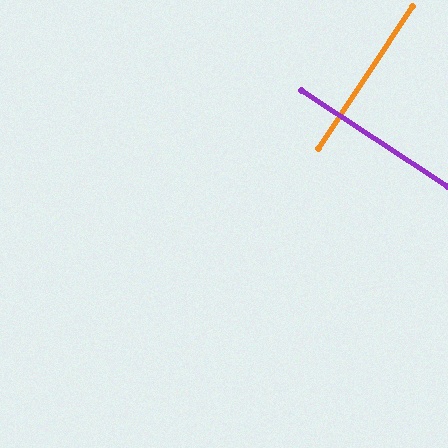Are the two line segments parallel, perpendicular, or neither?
Perpendicular — they meet at approximately 90°.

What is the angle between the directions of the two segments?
Approximately 90 degrees.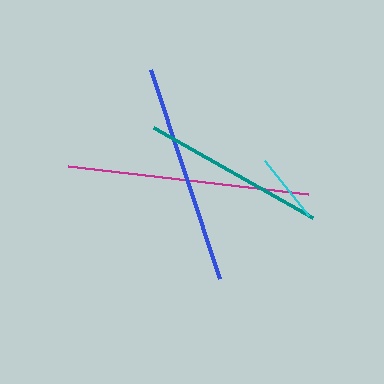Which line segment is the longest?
The magenta line is the longest at approximately 241 pixels.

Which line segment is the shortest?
The cyan line is the shortest at approximately 71 pixels.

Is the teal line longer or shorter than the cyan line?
The teal line is longer than the cyan line.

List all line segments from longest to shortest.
From longest to shortest: magenta, blue, teal, cyan.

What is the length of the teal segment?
The teal segment is approximately 183 pixels long.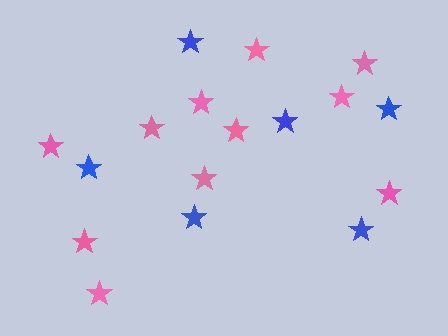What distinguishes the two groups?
There are 2 groups: one group of blue stars (6) and one group of pink stars (11).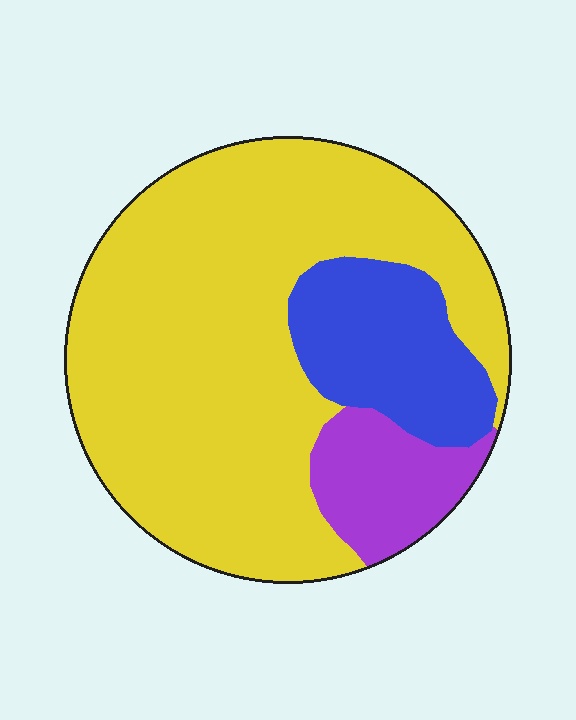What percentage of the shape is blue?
Blue takes up about one sixth (1/6) of the shape.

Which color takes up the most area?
Yellow, at roughly 70%.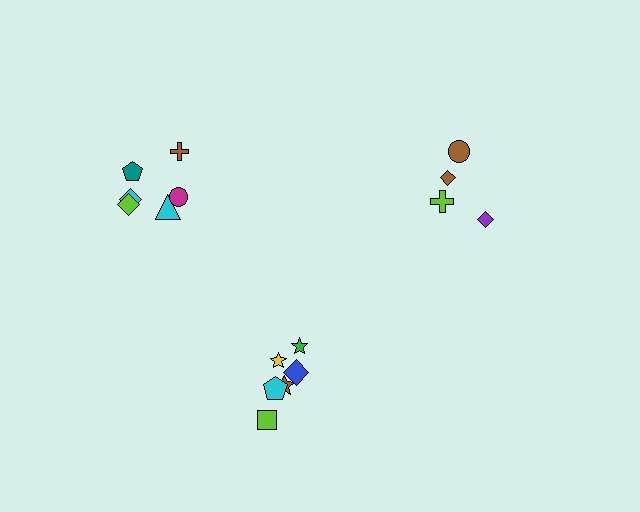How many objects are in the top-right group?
There are 4 objects.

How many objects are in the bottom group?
There are 6 objects.